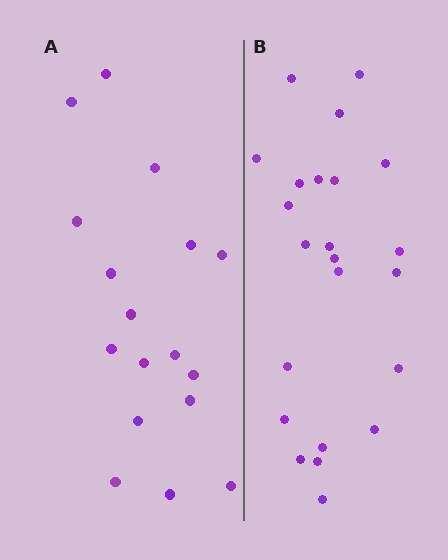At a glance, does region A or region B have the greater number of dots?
Region B (the right region) has more dots.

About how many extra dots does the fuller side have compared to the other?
Region B has about 6 more dots than region A.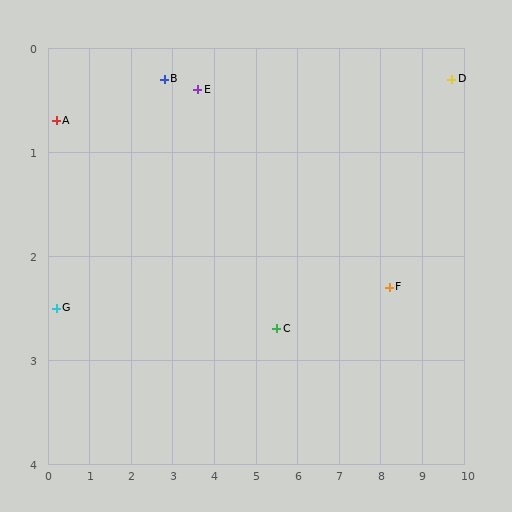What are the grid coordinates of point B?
Point B is at approximately (2.8, 0.3).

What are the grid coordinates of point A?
Point A is at approximately (0.2, 0.7).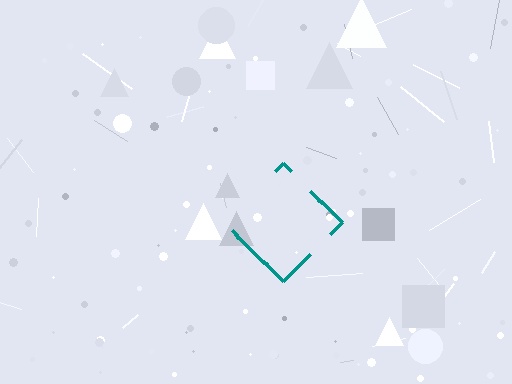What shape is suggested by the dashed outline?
The dashed outline suggests a diamond.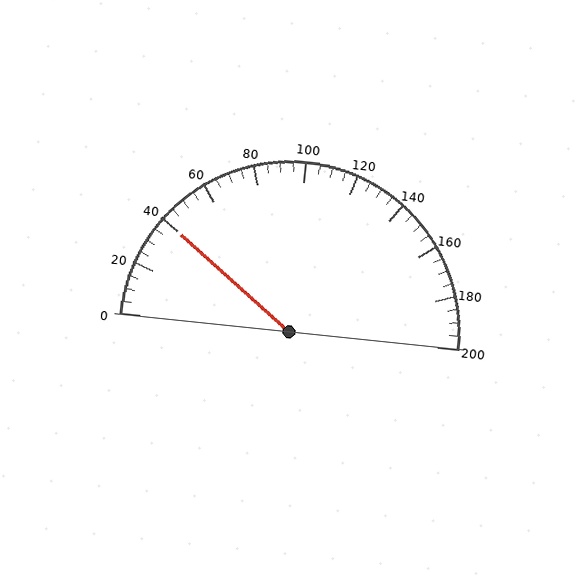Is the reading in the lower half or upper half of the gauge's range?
The reading is in the lower half of the range (0 to 200).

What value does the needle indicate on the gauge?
The needle indicates approximately 40.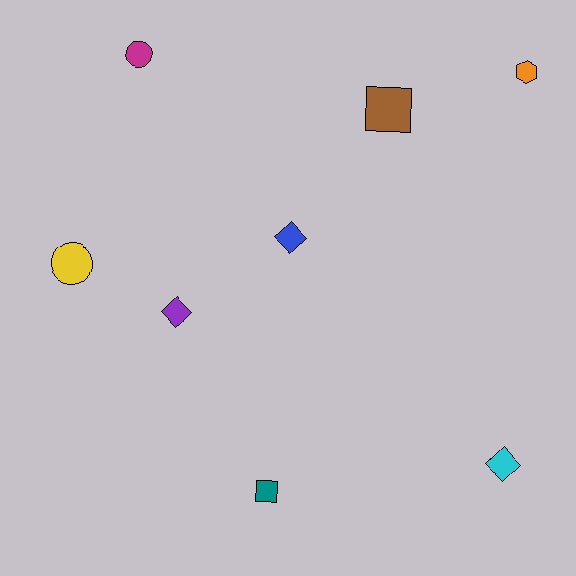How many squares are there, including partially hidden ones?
There are 2 squares.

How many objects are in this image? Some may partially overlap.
There are 8 objects.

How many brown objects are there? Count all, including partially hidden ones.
There is 1 brown object.